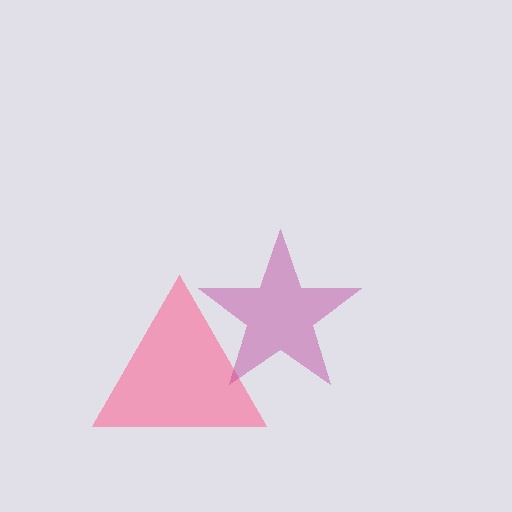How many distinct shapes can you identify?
There are 2 distinct shapes: a pink triangle, a magenta star.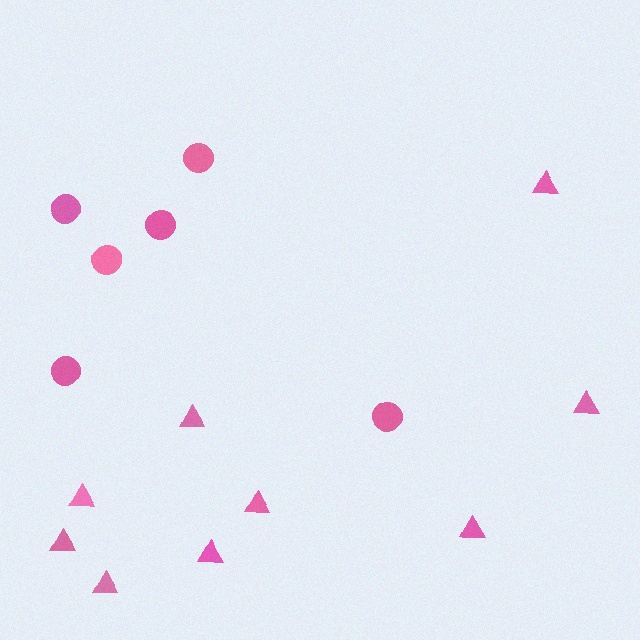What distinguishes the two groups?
There are 2 groups: one group of circles (6) and one group of triangles (9).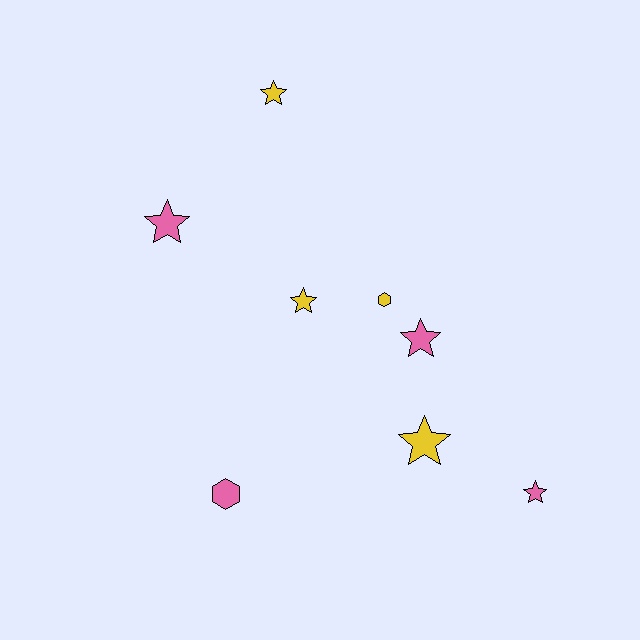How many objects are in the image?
There are 8 objects.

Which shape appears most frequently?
Star, with 6 objects.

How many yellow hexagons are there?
There is 1 yellow hexagon.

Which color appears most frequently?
Yellow, with 4 objects.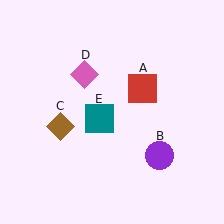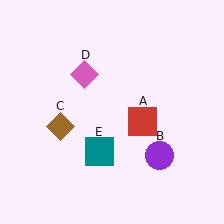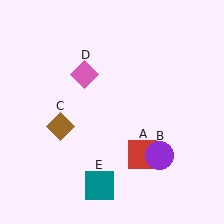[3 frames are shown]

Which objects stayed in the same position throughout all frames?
Purple circle (object B) and brown diamond (object C) and pink diamond (object D) remained stationary.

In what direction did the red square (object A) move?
The red square (object A) moved down.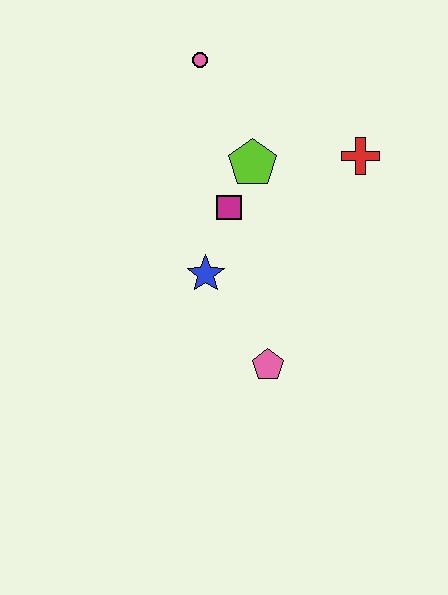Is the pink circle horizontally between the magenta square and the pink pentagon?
No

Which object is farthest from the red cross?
The pink pentagon is farthest from the red cross.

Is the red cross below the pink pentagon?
No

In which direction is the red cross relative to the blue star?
The red cross is to the right of the blue star.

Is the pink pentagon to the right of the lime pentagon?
Yes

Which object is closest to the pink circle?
The lime pentagon is closest to the pink circle.